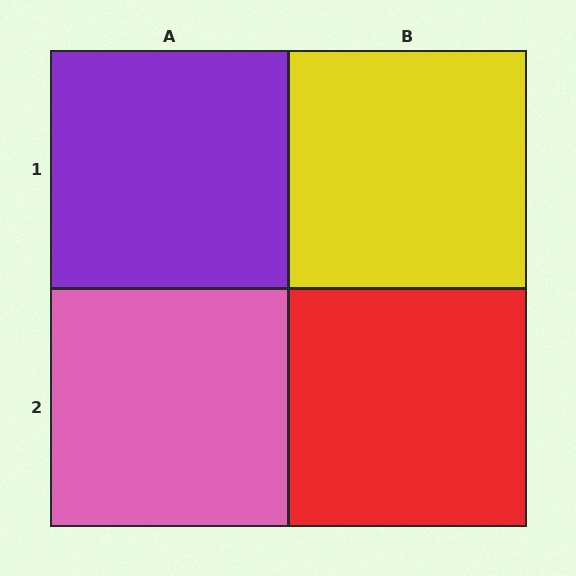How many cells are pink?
1 cell is pink.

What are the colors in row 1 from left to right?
Purple, yellow.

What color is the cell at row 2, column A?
Pink.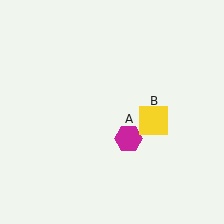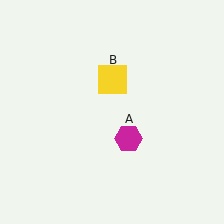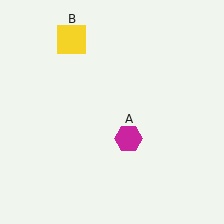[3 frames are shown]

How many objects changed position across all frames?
1 object changed position: yellow square (object B).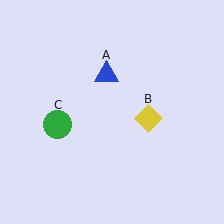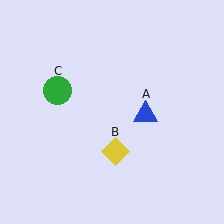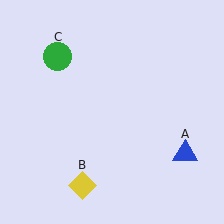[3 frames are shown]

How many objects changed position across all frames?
3 objects changed position: blue triangle (object A), yellow diamond (object B), green circle (object C).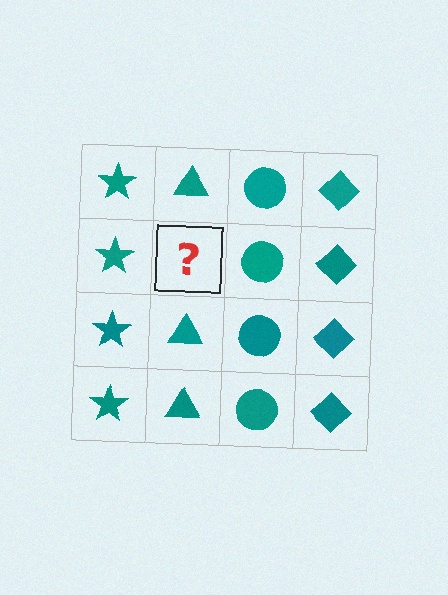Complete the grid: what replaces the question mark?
The question mark should be replaced with a teal triangle.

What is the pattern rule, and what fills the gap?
The rule is that each column has a consistent shape. The gap should be filled with a teal triangle.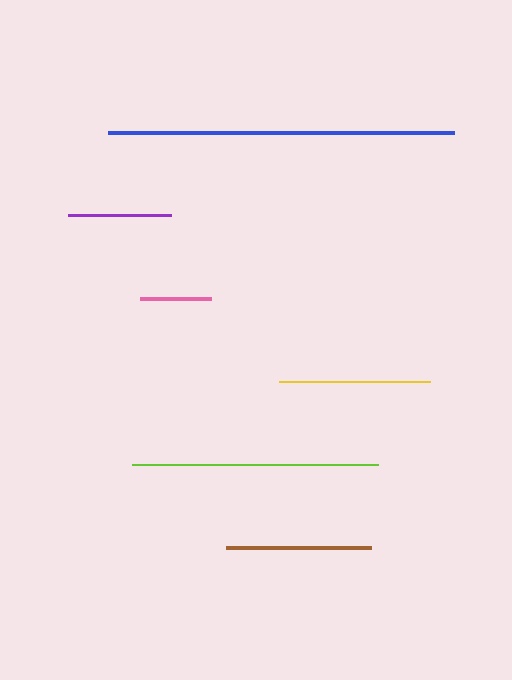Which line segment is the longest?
The blue line is the longest at approximately 347 pixels.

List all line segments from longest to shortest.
From longest to shortest: blue, lime, yellow, brown, purple, pink.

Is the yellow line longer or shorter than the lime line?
The lime line is longer than the yellow line.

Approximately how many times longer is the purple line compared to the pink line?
The purple line is approximately 1.4 times the length of the pink line.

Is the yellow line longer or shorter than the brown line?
The yellow line is longer than the brown line.